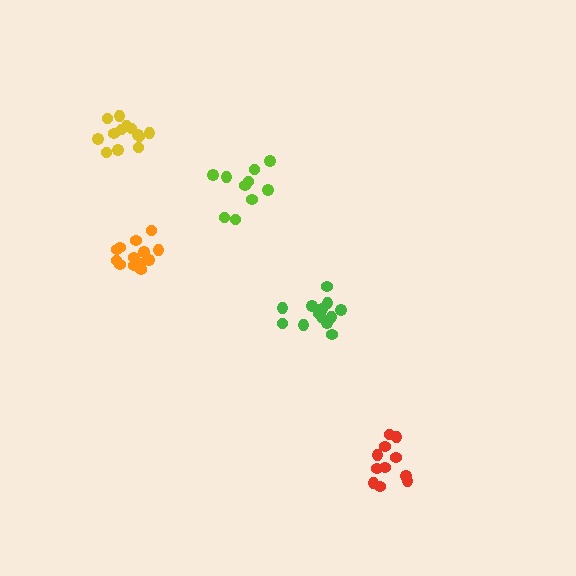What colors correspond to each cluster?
The clusters are colored: green, lime, yellow, red, orange.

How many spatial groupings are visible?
There are 5 spatial groupings.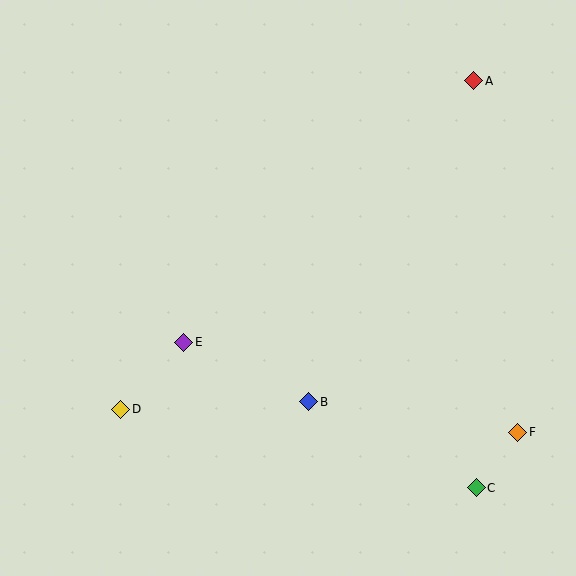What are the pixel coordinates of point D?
Point D is at (121, 409).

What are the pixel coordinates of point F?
Point F is at (518, 432).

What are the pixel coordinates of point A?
Point A is at (474, 81).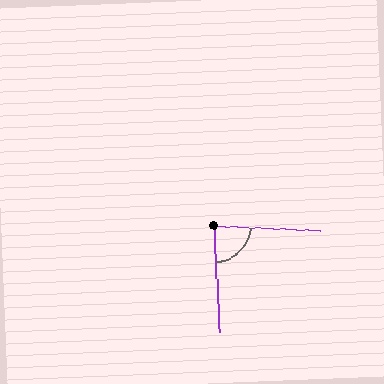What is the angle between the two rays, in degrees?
Approximately 84 degrees.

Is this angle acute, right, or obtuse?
It is acute.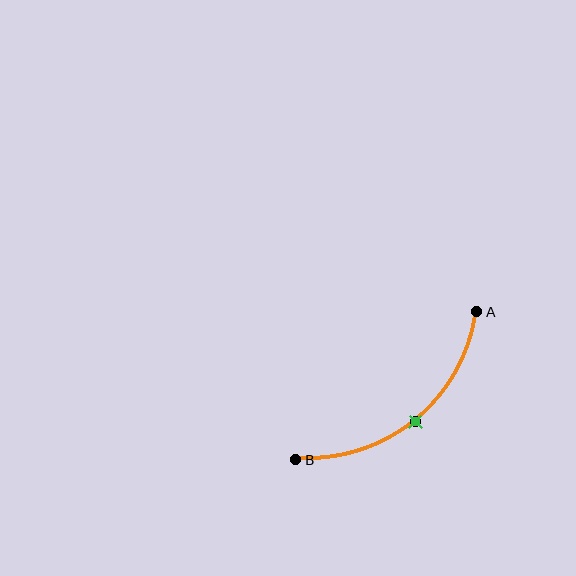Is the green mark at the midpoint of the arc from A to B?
Yes. The green mark lies on the arc at equal arc-length from both A and B — it is the arc midpoint.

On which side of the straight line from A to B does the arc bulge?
The arc bulges below and to the right of the straight line connecting A and B.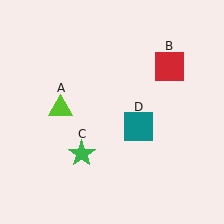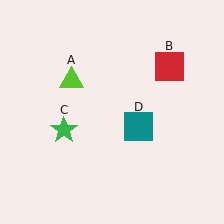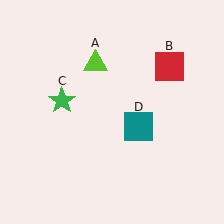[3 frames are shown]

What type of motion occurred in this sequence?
The lime triangle (object A), green star (object C) rotated clockwise around the center of the scene.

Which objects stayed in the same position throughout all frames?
Red square (object B) and teal square (object D) remained stationary.